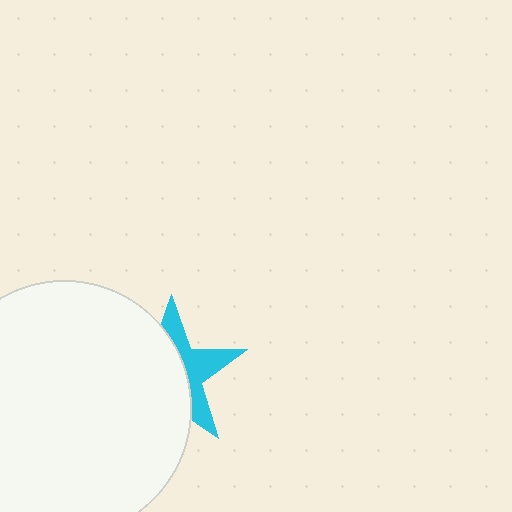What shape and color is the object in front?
The object in front is a white circle.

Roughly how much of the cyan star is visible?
A small part of it is visible (roughly 39%).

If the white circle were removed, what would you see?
You would see the complete cyan star.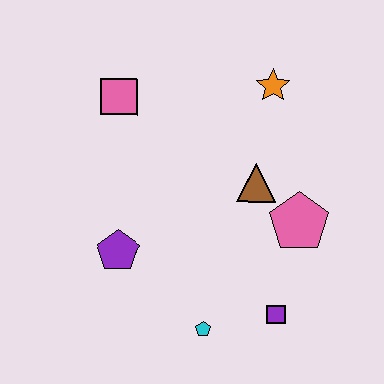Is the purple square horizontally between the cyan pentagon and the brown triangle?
No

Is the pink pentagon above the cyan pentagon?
Yes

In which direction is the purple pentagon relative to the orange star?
The purple pentagon is below the orange star.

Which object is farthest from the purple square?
The pink square is farthest from the purple square.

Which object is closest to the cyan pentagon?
The purple square is closest to the cyan pentagon.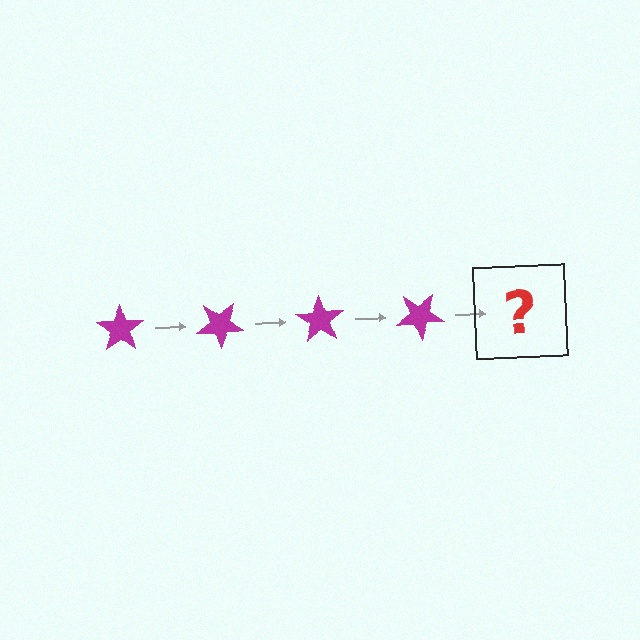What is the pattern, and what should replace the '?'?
The pattern is that the star rotates 35 degrees each step. The '?' should be a magenta star rotated 140 degrees.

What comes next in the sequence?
The next element should be a magenta star rotated 140 degrees.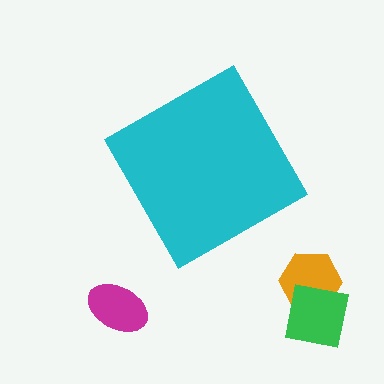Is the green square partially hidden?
No, the green square is fully visible.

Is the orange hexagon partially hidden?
No, the orange hexagon is fully visible.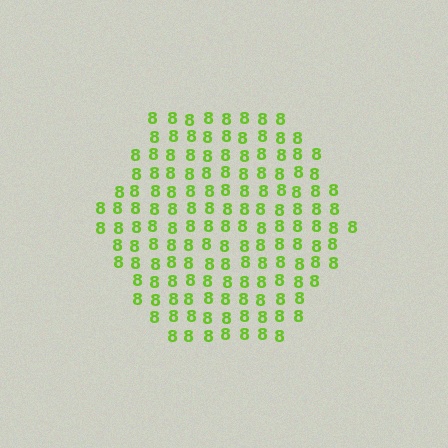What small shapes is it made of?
It is made of small digit 8's.